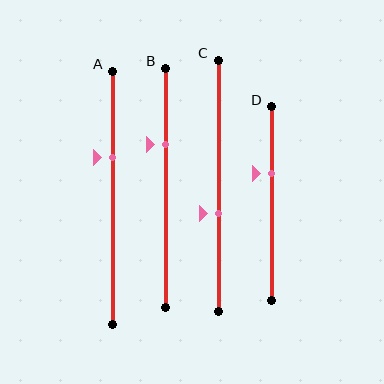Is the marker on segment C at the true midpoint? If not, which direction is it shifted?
No, the marker on segment C is shifted downward by about 11% of the segment length.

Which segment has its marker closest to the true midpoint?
Segment C has its marker closest to the true midpoint.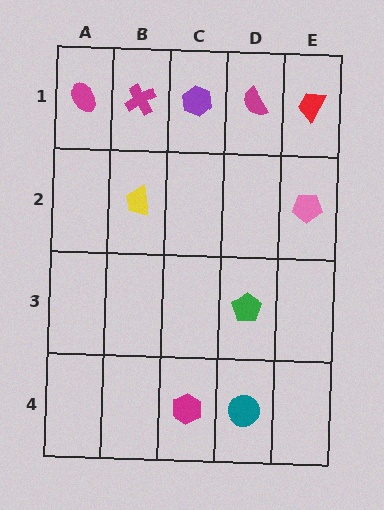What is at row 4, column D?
A teal circle.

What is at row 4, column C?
A magenta hexagon.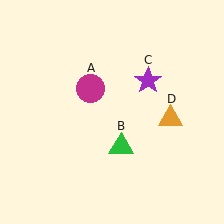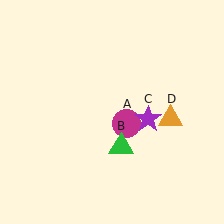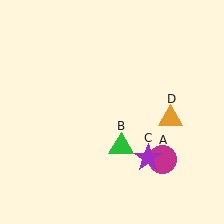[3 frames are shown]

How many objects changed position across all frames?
2 objects changed position: magenta circle (object A), purple star (object C).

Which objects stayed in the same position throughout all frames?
Green triangle (object B) and orange triangle (object D) remained stationary.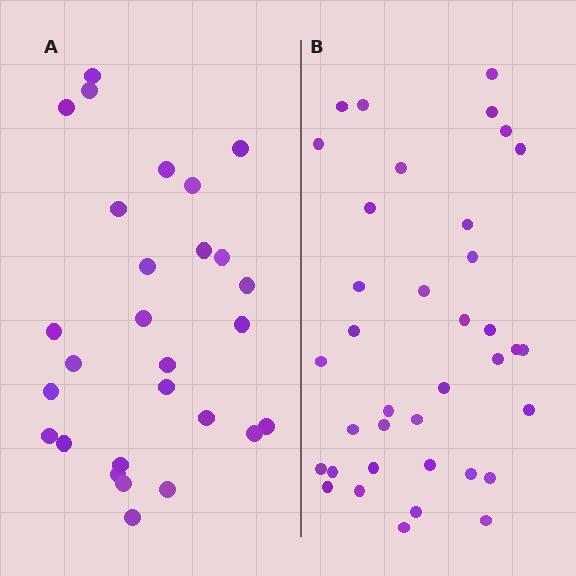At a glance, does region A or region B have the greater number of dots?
Region B (the right region) has more dots.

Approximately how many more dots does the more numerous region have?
Region B has roughly 8 or so more dots than region A.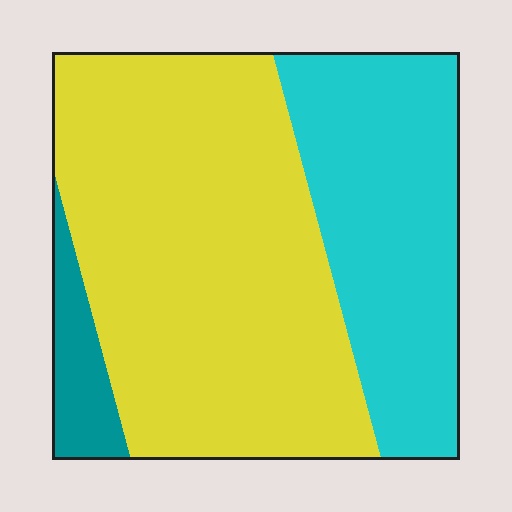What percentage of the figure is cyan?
Cyan takes up about one third (1/3) of the figure.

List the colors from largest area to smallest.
From largest to smallest: yellow, cyan, teal.